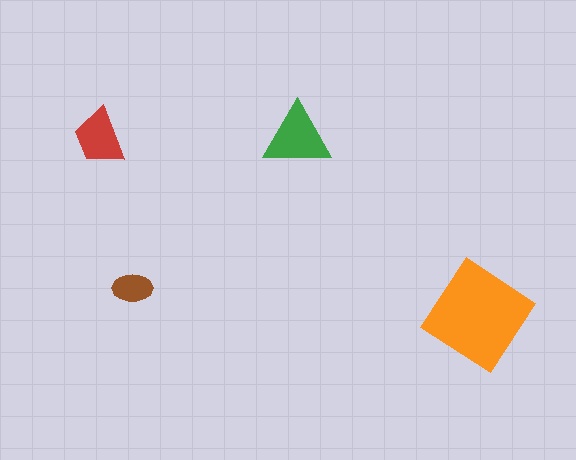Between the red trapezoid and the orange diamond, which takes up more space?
The orange diamond.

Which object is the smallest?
The brown ellipse.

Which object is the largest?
The orange diamond.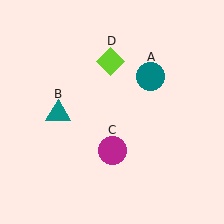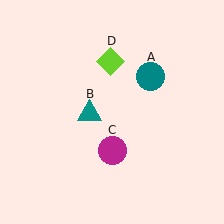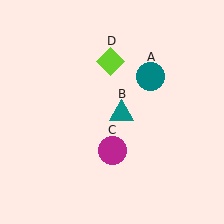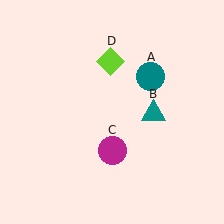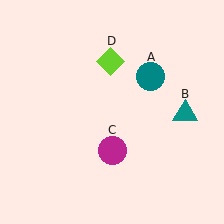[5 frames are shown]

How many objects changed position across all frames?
1 object changed position: teal triangle (object B).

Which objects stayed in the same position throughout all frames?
Teal circle (object A) and magenta circle (object C) and lime diamond (object D) remained stationary.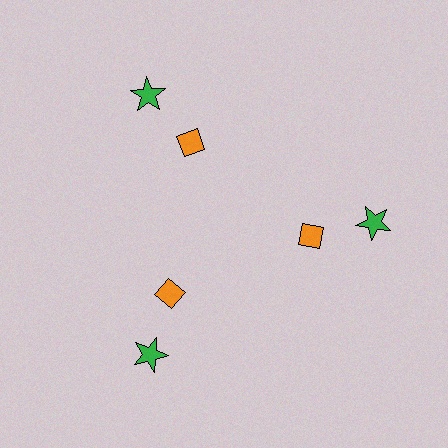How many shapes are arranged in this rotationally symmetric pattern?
There are 6 shapes, arranged in 3 groups of 2.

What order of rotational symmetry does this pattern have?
This pattern has 3-fold rotational symmetry.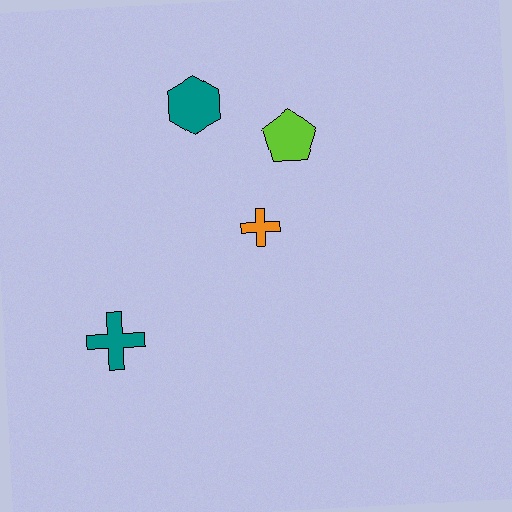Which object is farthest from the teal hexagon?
The teal cross is farthest from the teal hexagon.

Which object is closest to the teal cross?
The orange cross is closest to the teal cross.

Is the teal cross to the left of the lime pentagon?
Yes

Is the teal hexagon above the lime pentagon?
Yes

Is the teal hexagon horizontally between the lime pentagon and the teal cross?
Yes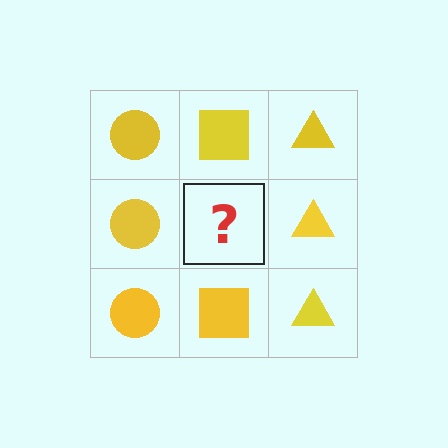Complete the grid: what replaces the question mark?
The question mark should be replaced with a yellow square.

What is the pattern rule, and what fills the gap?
The rule is that each column has a consistent shape. The gap should be filled with a yellow square.